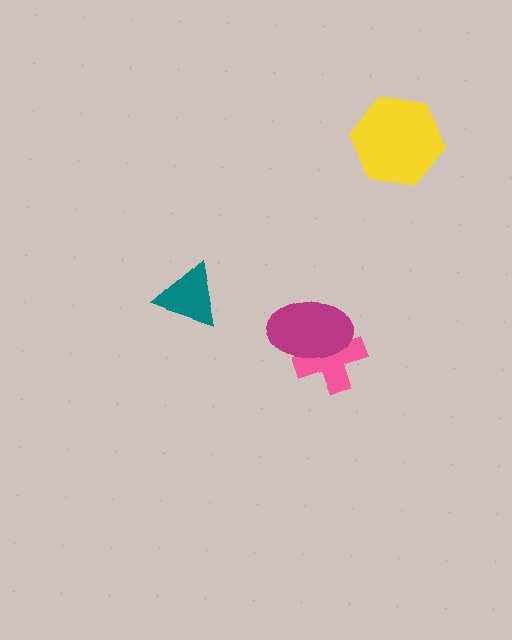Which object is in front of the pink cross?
The magenta ellipse is in front of the pink cross.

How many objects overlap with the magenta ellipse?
1 object overlaps with the magenta ellipse.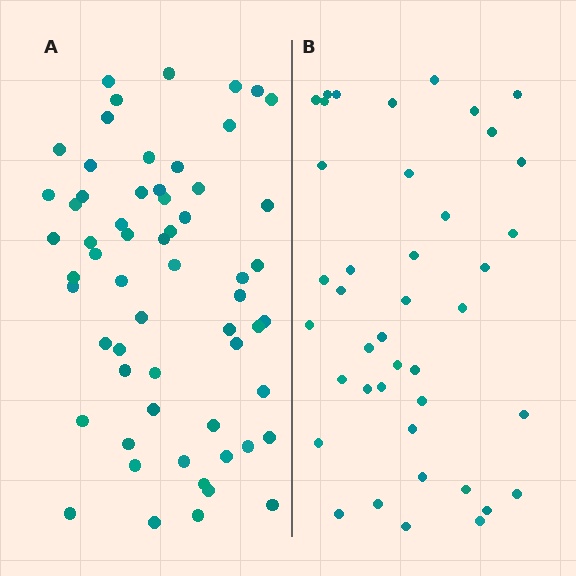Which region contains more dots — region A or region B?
Region A (the left region) has more dots.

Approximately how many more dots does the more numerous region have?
Region A has approximately 20 more dots than region B.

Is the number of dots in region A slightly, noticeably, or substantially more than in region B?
Region A has substantially more. The ratio is roughly 1.5 to 1.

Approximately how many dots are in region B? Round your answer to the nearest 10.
About 40 dots. (The exact count is 41, which rounds to 40.)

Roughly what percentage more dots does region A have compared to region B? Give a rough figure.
About 45% more.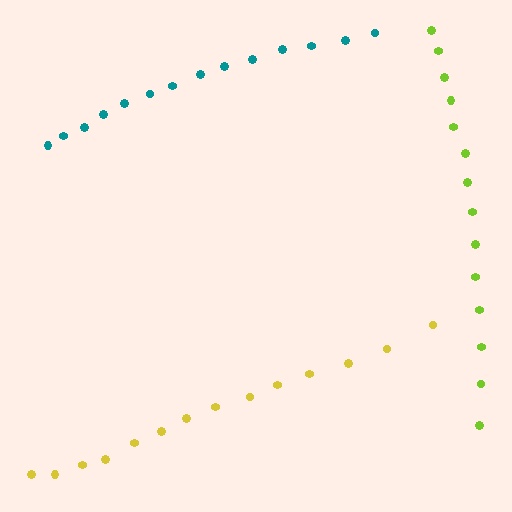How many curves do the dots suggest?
There are 3 distinct paths.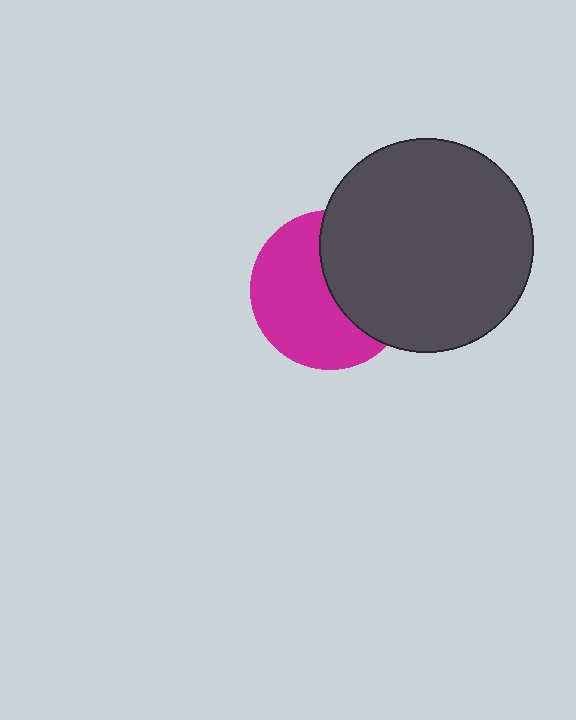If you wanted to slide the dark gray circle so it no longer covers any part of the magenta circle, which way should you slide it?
Slide it right — that is the most direct way to separate the two shapes.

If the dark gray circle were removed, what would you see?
You would see the complete magenta circle.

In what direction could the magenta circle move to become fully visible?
The magenta circle could move left. That would shift it out from behind the dark gray circle entirely.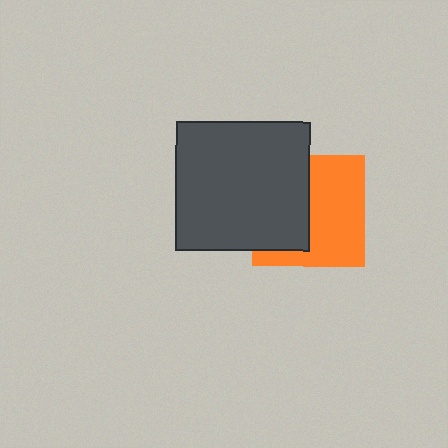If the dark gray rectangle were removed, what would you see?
You would see the complete orange square.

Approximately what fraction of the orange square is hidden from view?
Roughly 45% of the orange square is hidden behind the dark gray rectangle.